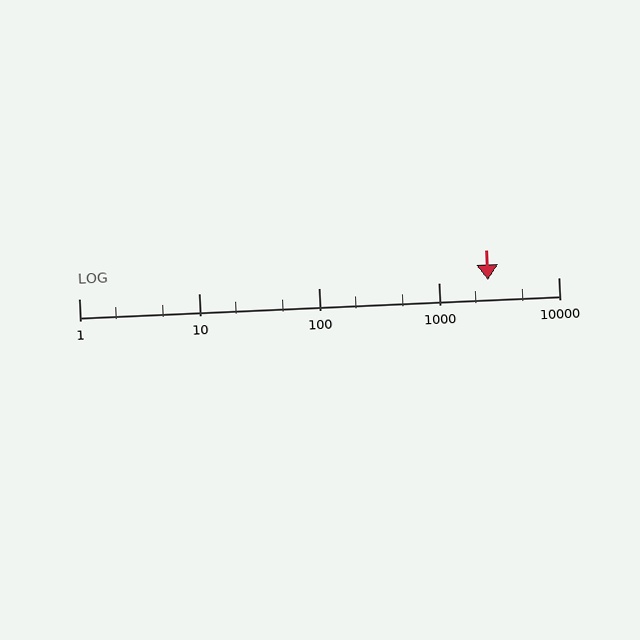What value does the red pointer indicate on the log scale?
The pointer indicates approximately 2600.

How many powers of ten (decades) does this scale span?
The scale spans 4 decades, from 1 to 10000.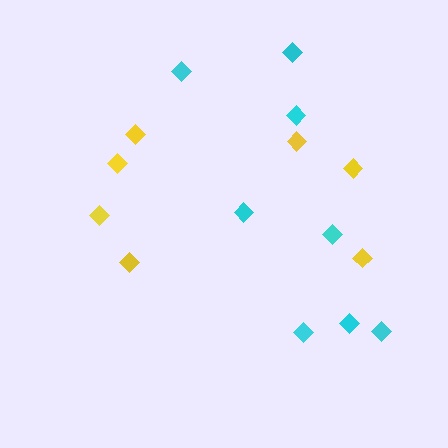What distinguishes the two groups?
There are 2 groups: one group of yellow diamonds (7) and one group of cyan diamonds (8).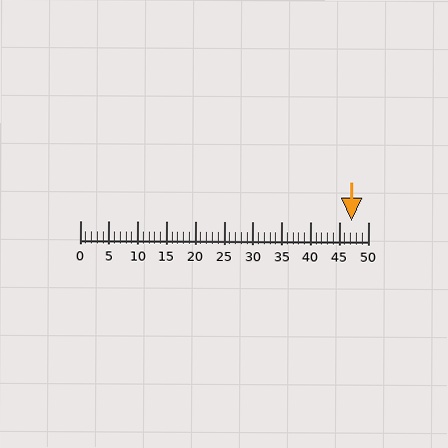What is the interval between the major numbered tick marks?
The major tick marks are spaced 5 units apart.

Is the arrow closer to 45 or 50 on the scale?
The arrow is closer to 45.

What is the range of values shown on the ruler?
The ruler shows values from 0 to 50.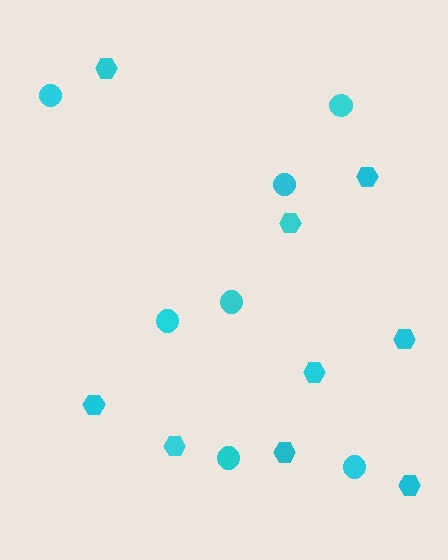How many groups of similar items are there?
There are 2 groups: one group of circles (7) and one group of hexagons (9).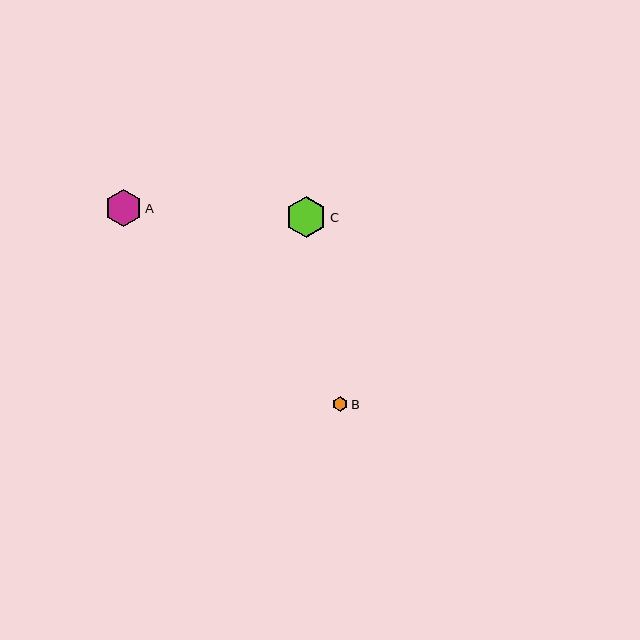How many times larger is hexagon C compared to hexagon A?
Hexagon C is approximately 1.1 times the size of hexagon A.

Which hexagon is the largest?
Hexagon C is the largest with a size of approximately 41 pixels.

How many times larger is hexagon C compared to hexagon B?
Hexagon C is approximately 2.7 times the size of hexagon B.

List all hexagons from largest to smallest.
From largest to smallest: C, A, B.